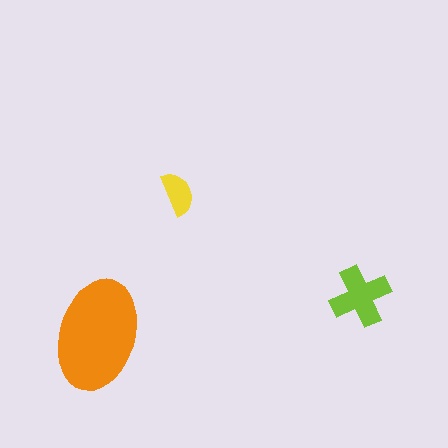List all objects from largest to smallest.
The orange ellipse, the lime cross, the yellow semicircle.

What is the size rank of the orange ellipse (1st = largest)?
1st.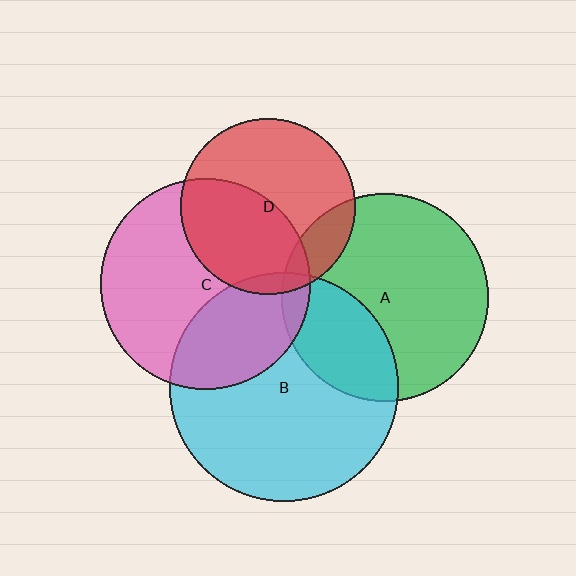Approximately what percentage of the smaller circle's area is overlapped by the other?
Approximately 30%.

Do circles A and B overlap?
Yes.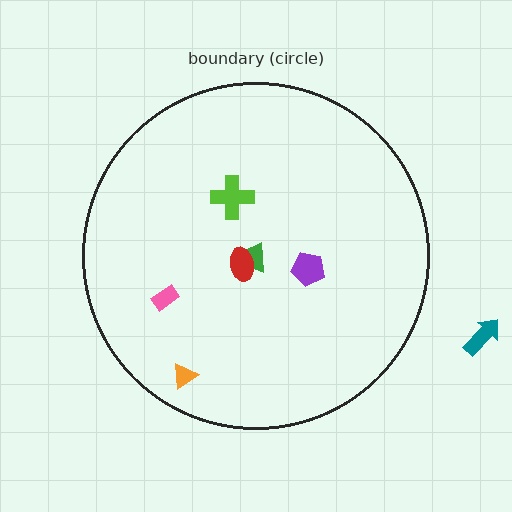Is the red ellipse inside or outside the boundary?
Inside.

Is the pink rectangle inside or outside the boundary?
Inside.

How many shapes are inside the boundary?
6 inside, 1 outside.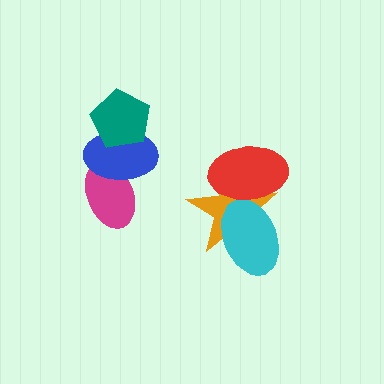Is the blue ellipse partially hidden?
Yes, it is partially covered by another shape.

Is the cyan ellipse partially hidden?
Yes, it is partially covered by another shape.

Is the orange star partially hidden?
Yes, it is partially covered by another shape.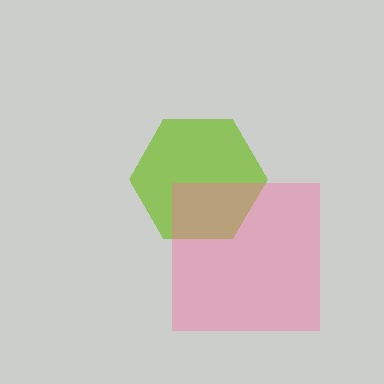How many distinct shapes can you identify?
There are 2 distinct shapes: a lime hexagon, a pink square.